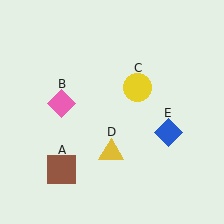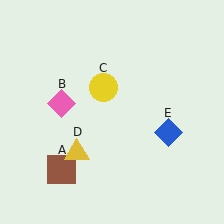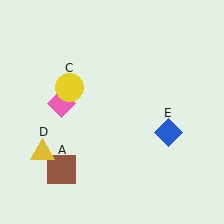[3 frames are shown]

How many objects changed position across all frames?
2 objects changed position: yellow circle (object C), yellow triangle (object D).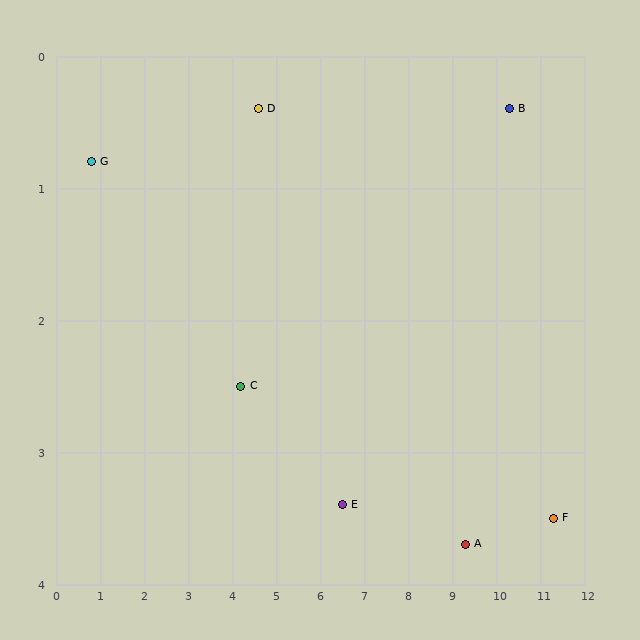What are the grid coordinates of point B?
Point B is at approximately (10.3, 0.4).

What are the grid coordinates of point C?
Point C is at approximately (4.2, 2.5).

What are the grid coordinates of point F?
Point F is at approximately (11.3, 3.5).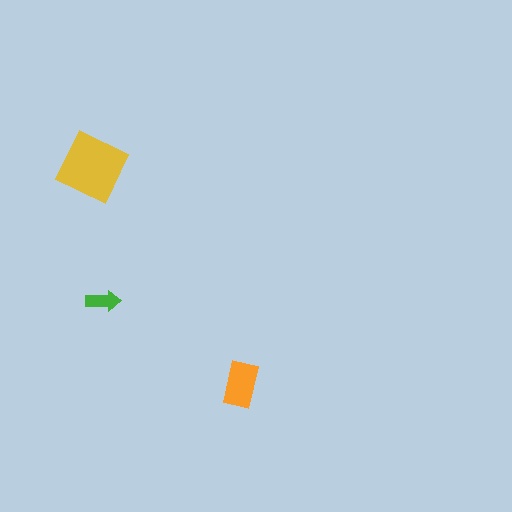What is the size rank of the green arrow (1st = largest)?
3rd.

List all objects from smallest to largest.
The green arrow, the orange rectangle, the yellow diamond.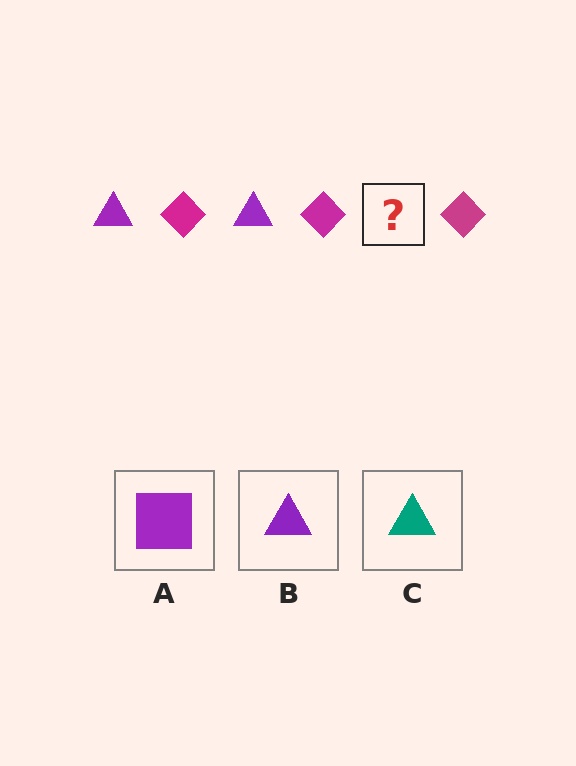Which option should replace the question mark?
Option B.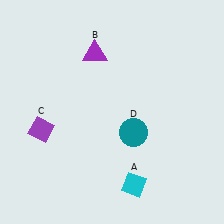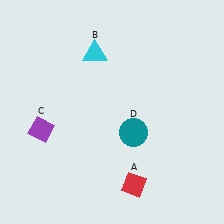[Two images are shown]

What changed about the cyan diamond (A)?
In Image 1, A is cyan. In Image 2, it changed to red.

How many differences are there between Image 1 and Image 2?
There are 2 differences between the two images.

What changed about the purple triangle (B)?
In Image 1, B is purple. In Image 2, it changed to cyan.